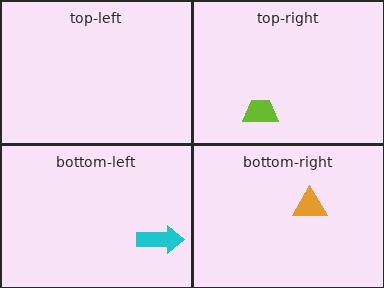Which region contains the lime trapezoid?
The top-right region.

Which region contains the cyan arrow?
The bottom-left region.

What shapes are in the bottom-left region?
The cyan arrow.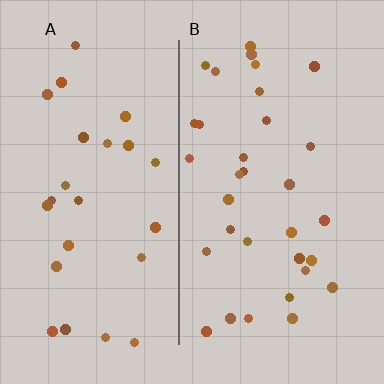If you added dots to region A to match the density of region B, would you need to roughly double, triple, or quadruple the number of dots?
Approximately double.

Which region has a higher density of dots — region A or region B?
B (the right).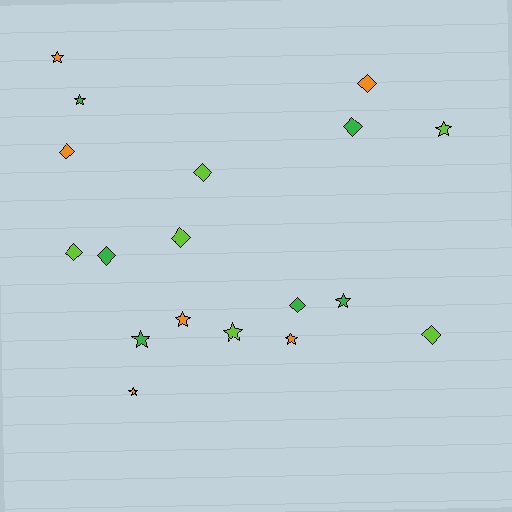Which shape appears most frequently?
Star, with 9 objects.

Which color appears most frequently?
Orange, with 6 objects.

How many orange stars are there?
There are 4 orange stars.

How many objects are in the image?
There are 18 objects.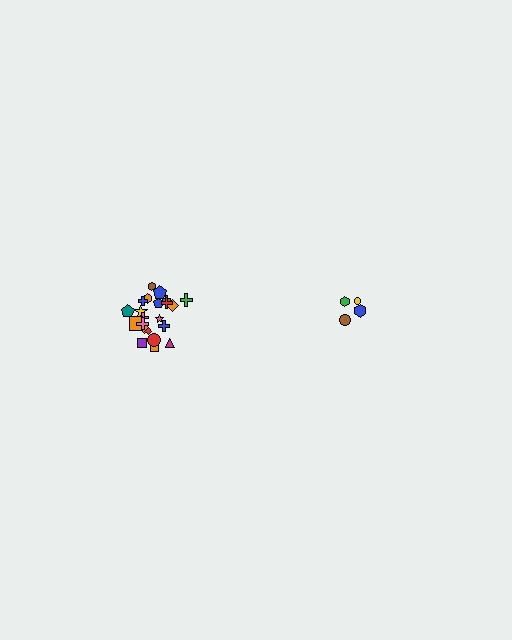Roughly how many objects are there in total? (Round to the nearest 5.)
Roughly 25 objects in total.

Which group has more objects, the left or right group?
The left group.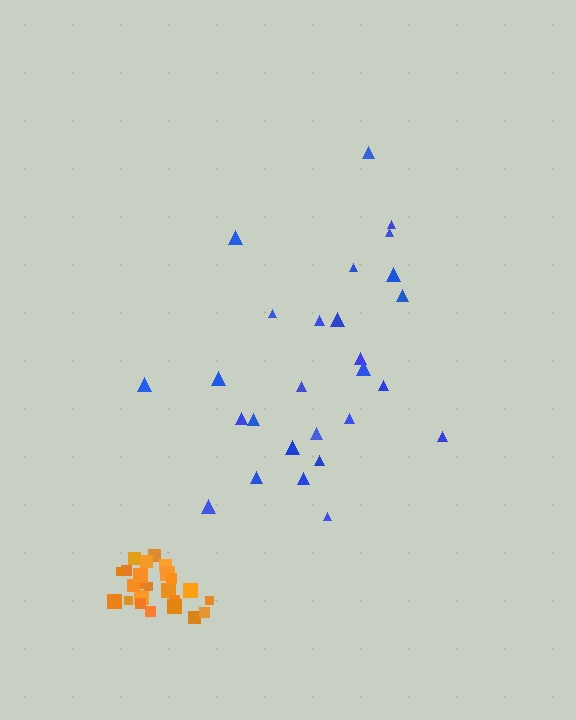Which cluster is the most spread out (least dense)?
Blue.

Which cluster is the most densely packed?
Orange.